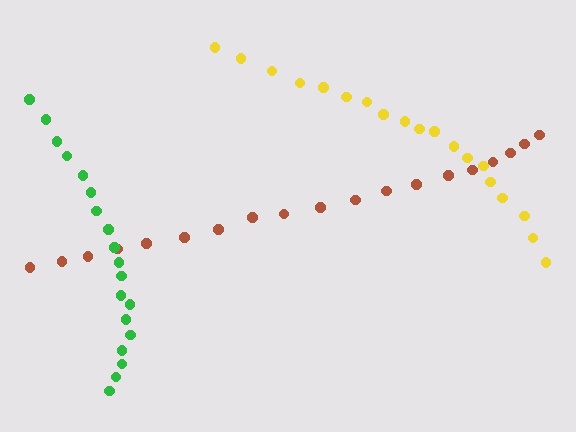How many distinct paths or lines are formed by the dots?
There are 3 distinct paths.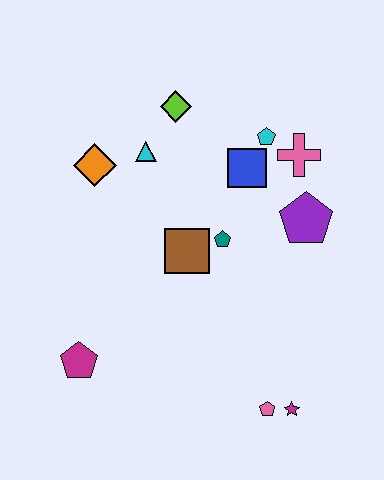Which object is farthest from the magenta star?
The lime diamond is farthest from the magenta star.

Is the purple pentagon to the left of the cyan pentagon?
No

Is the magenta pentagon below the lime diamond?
Yes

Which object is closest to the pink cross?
The cyan pentagon is closest to the pink cross.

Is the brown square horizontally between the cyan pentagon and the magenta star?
No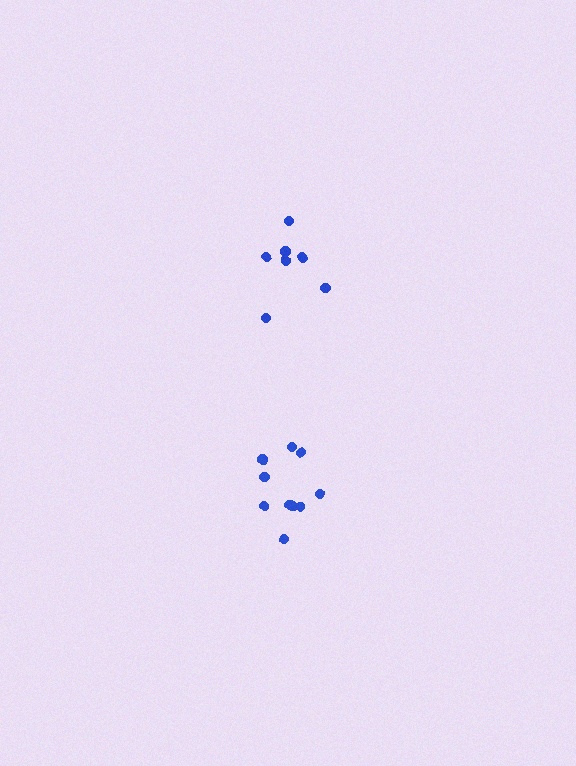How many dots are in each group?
Group 1: 7 dots, Group 2: 11 dots (18 total).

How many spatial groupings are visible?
There are 2 spatial groupings.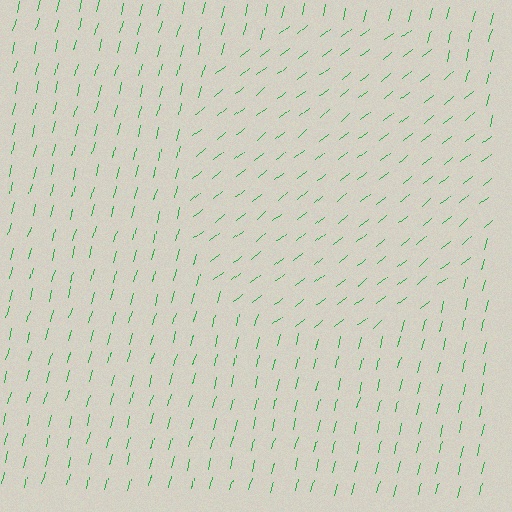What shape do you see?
I see a circle.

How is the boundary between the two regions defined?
The boundary is defined purely by a change in line orientation (approximately 37 degrees difference). All lines are the same color and thickness.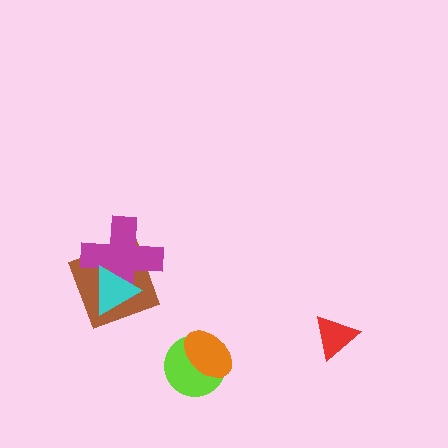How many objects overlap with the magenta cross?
2 objects overlap with the magenta cross.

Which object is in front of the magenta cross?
The cyan triangle is in front of the magenta cross.